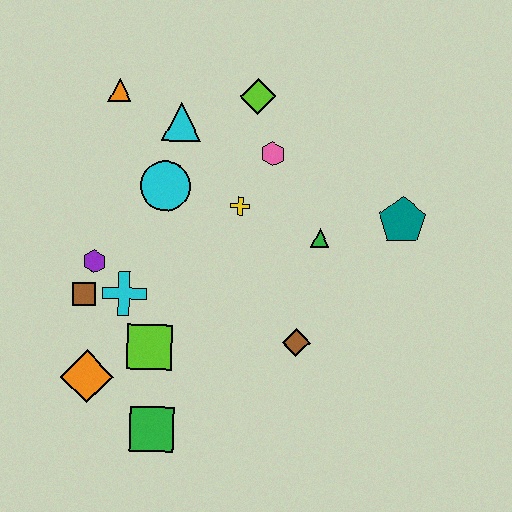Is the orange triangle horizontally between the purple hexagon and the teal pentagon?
Yes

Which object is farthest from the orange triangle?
The green square is farthest from the orange triangle.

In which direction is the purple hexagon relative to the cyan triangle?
The purple hexagon is below the cyan triangle.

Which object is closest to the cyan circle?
The cyan triangle is closest to the cyan circle.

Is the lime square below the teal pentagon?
Yes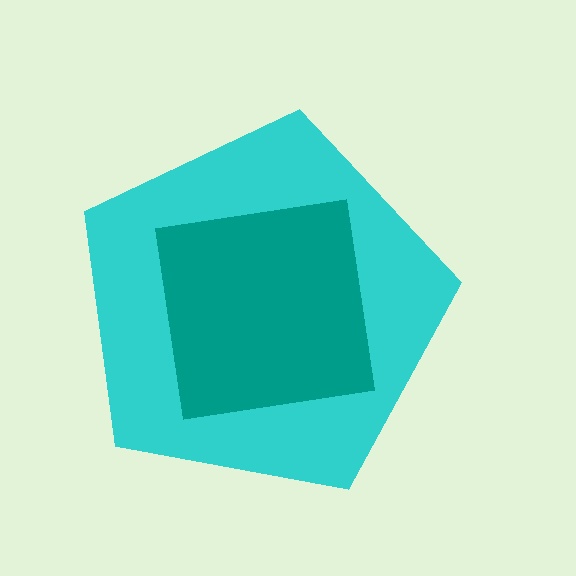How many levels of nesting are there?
2.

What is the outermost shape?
The cyan pentagon.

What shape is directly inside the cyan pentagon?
The teal square.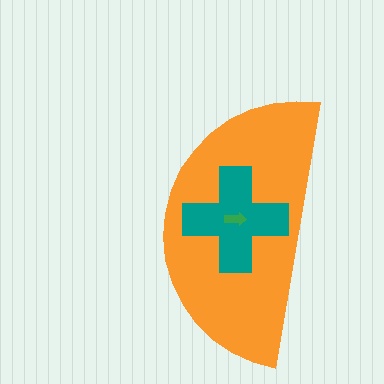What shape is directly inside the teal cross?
The green arrow.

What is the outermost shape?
The orange semicircle.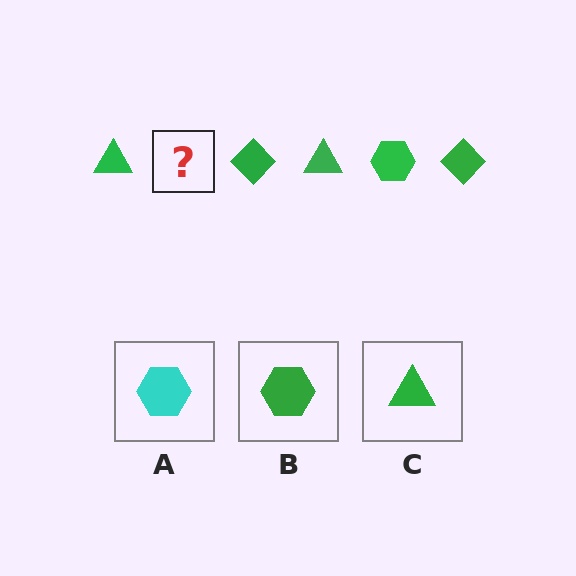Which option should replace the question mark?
Option B.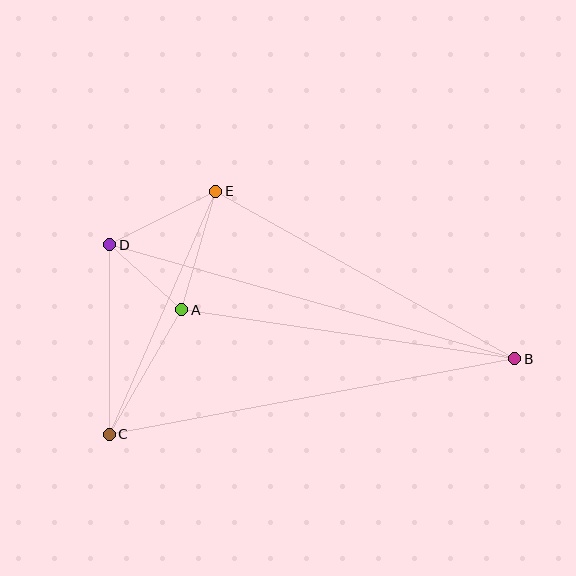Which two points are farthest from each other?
Points B and D are farthest from each other.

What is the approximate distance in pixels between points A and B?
The distance between A and B is approximately 336 pixels.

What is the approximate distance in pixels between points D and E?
The distance between D and E is approximately 119 pixels.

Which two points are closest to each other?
Points A and D are closest to each other.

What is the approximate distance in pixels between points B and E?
The distance between B and E is approximately 343 pixels.